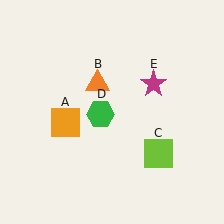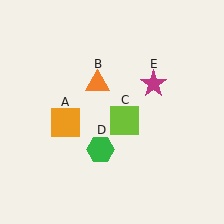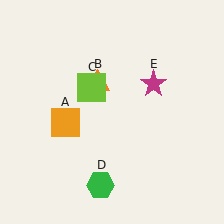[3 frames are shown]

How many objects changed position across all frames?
2 objects changed position: lime square (object C), green hexagon (object D).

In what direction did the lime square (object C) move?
The lime square (object C) moved up and to the left.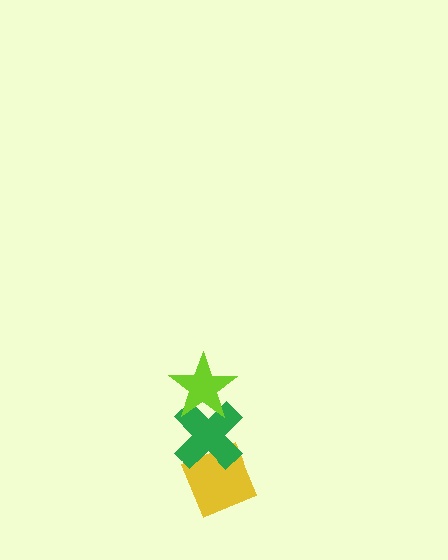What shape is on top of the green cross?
The lime star is on top of the green cross.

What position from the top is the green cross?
The green cross is 2nd from the top.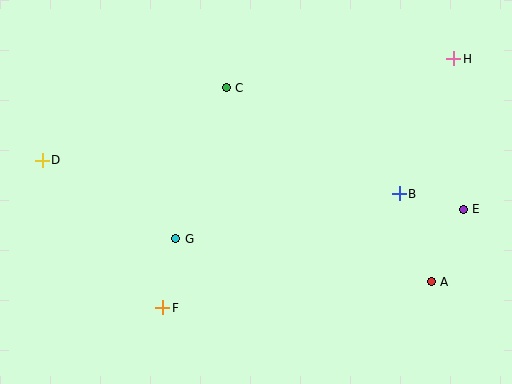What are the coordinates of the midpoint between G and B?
The midpoint between G and B is at (287, 216).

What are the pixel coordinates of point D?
Point D is at (42, 160).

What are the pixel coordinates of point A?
Point A is at (431, 282).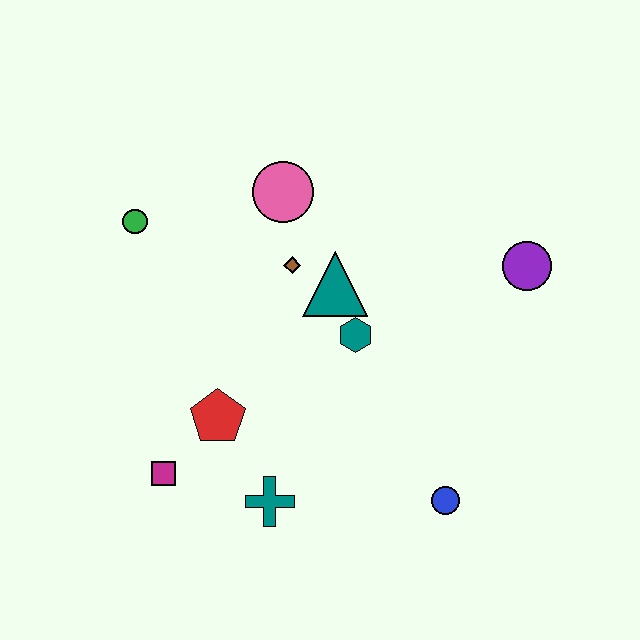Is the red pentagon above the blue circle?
Yes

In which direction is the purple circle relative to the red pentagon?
The purple circle is to the right of the red pentagon.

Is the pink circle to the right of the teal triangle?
No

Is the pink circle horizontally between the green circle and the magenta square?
No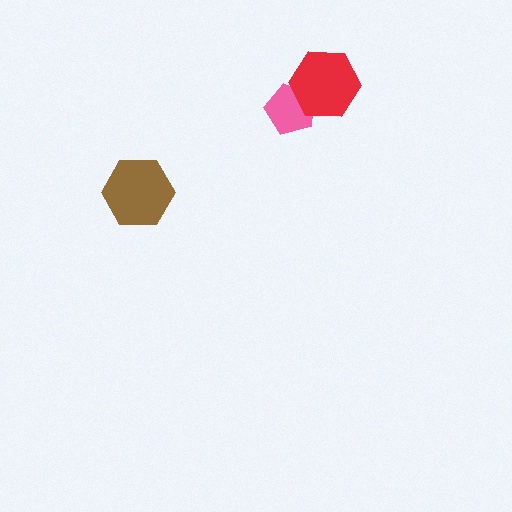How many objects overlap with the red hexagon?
1 object overlaps with the red hexagon.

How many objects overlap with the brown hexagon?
0 objects overlap with the brown hexagon.